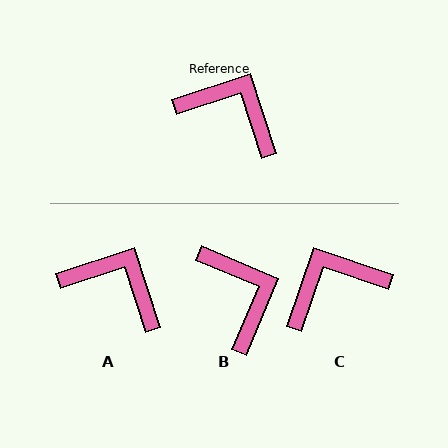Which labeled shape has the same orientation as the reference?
A.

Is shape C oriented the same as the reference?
No, it is off by about 53 degrees.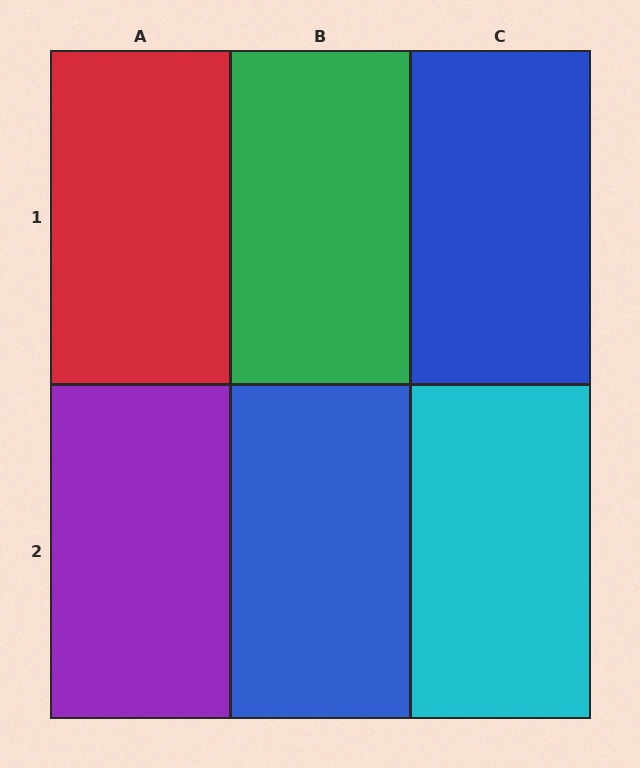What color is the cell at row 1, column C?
Blue.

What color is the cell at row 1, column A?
Red.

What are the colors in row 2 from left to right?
Purple, blue, cyan.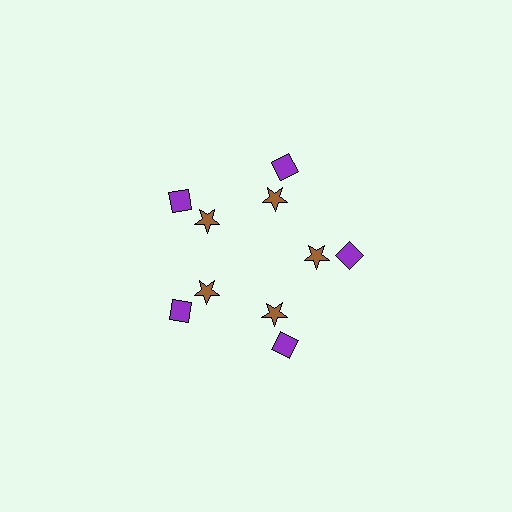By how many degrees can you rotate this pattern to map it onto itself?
The pattern maps onto itself every 72 degrees of rotation.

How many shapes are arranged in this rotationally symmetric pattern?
There are 10 shapes, arranged in 5 groups of 2.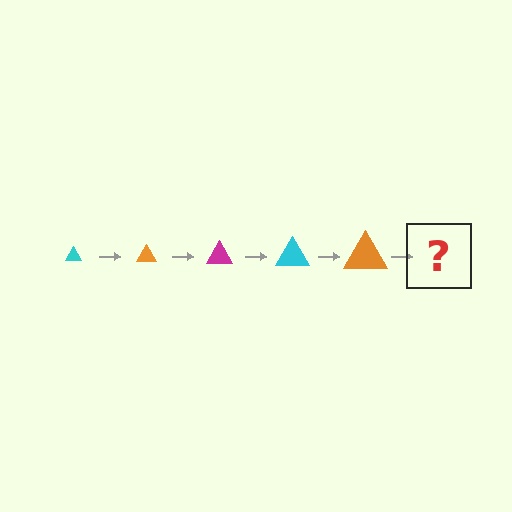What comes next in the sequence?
The next element should be a magenta triangle, larger than the previous one.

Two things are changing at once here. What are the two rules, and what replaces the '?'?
The two rules are that the triangle grows larger each step and the color cycles through cyan, orange, and magenta. The '?' should be a magenta triangle, larger than the previous one.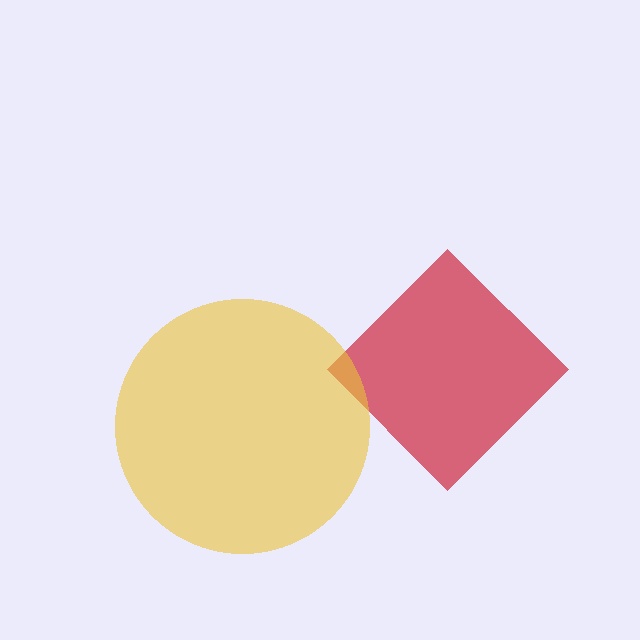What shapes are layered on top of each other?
The layered shapes are: a red diamond, a yellow circle.